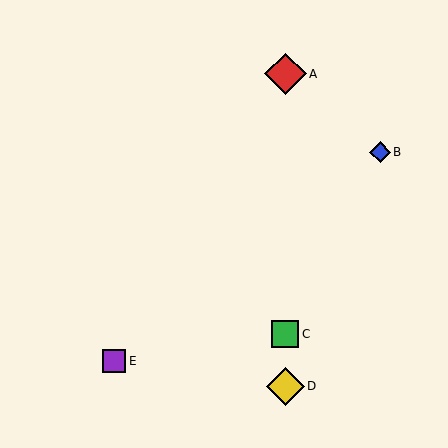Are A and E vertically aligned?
No, A is at x≈285 and E is at x≈114.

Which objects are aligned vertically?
Objects A, C, D are aligned vertically.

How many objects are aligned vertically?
3 objects (A, C, D) are aligned vertically.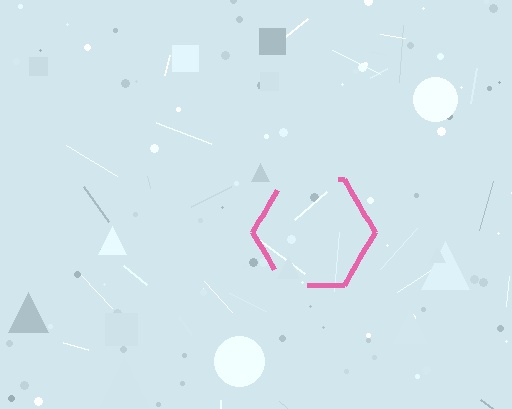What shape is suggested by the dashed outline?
The dashed outline suggests a hexagon.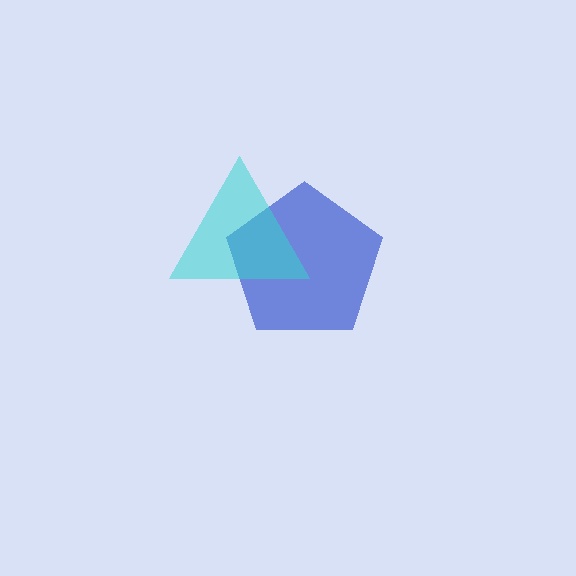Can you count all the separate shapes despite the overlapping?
Yes, there are 2 separate shapes.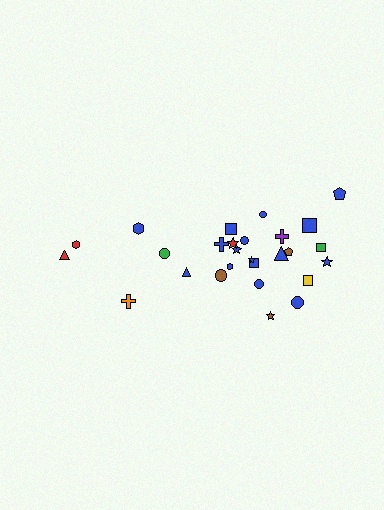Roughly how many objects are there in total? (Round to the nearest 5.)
Roughly 25 objects in total.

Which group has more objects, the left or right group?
The right group.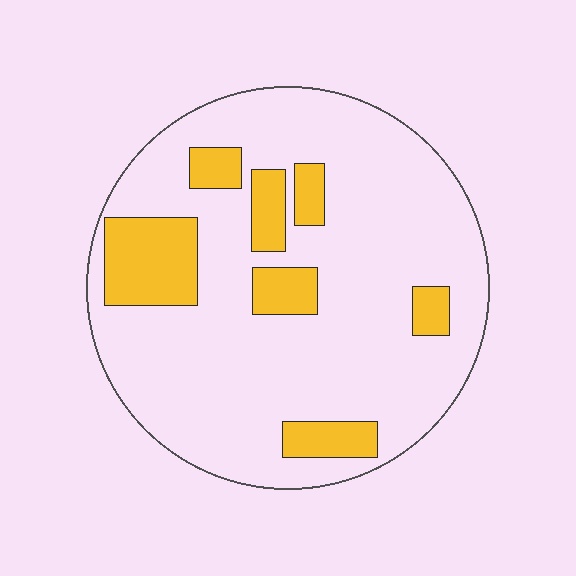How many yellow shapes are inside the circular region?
7.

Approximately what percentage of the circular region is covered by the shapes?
Approximately 20%.